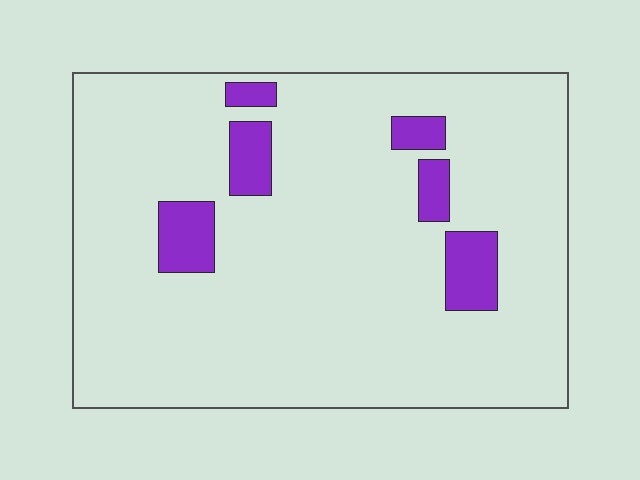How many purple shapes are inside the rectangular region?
6.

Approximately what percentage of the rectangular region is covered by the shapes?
Approximately 10%.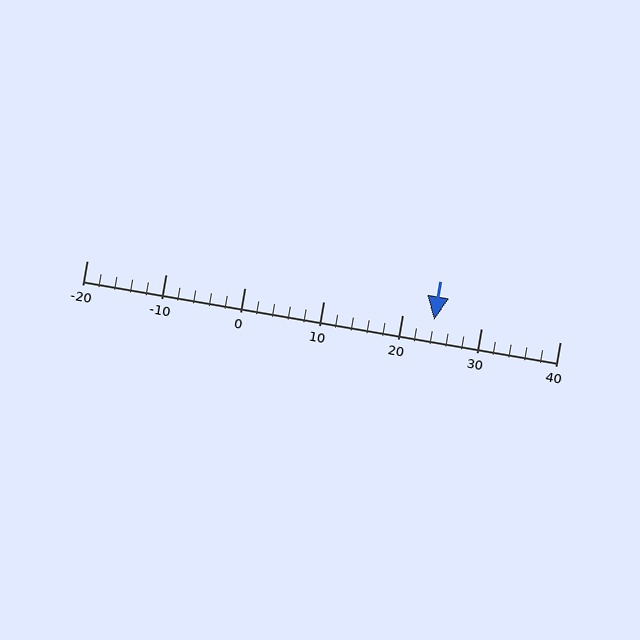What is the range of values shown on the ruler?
The ruler shows values from -20 to 40.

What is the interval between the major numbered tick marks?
The major tick marks are spaced 10 units apart.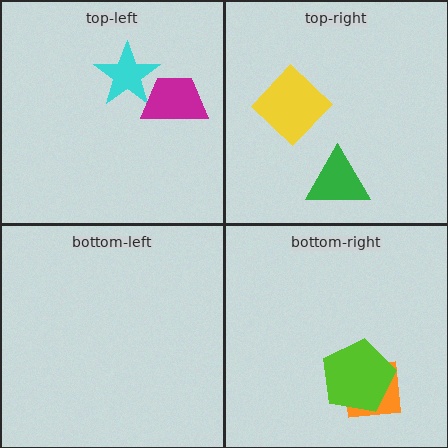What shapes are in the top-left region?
The cyan star, the magenta trapezoid.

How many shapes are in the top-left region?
2.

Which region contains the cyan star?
The top-left region.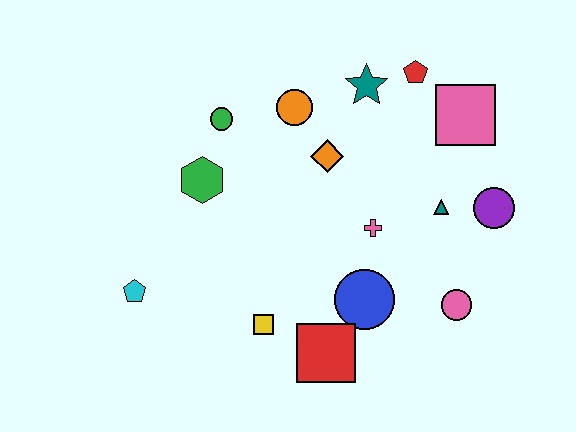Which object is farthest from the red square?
The red pentagon is farthest from the red square.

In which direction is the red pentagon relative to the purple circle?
The red pentagon is above the purple circle.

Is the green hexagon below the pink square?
Yes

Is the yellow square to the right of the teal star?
No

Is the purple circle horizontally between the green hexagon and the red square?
No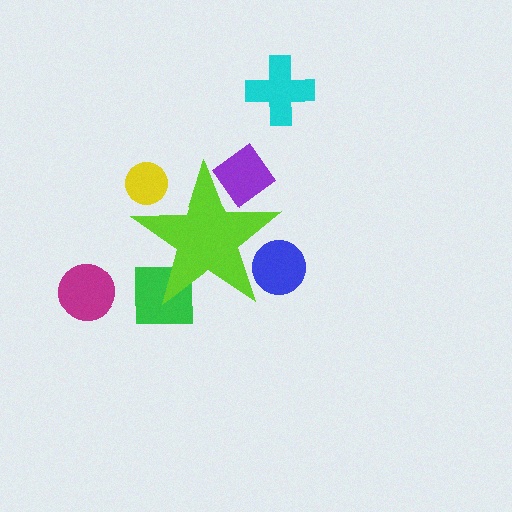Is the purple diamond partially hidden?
Yes, the purple diamond is partially hidden behind the lime star.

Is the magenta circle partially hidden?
No, the magenta circle is fully visible.